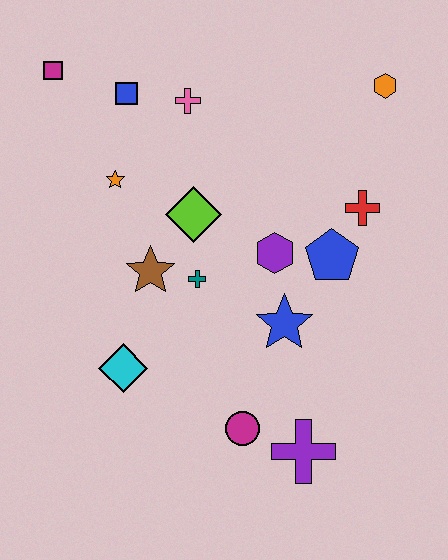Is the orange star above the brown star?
Yes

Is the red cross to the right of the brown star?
Yes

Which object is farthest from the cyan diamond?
The orange hexagon is farthest from the cyan diamond.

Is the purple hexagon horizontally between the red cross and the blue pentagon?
No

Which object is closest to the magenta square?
The blue square is closest to the magenta square.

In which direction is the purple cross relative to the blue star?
The purple cross is below the blue star.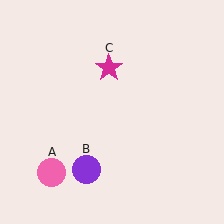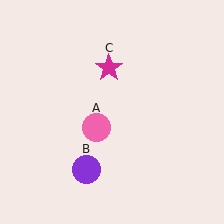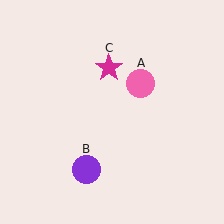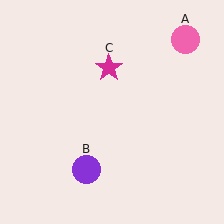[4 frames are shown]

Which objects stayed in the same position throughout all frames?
Purple circle (object B) and magenta star (object C) remained stationary.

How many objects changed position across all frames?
1 object changed position: pink circle (object A).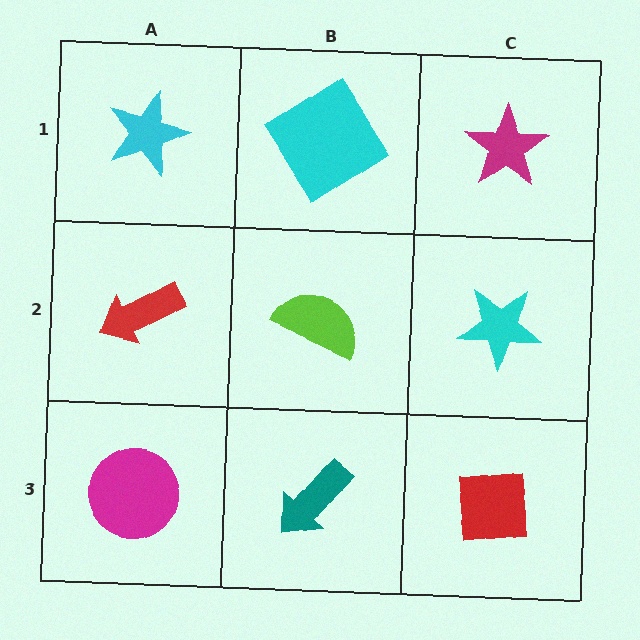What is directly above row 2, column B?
A cyan diamond.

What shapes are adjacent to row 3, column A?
A red arrow (row 2, column A), a teal arrow (row 3, column B).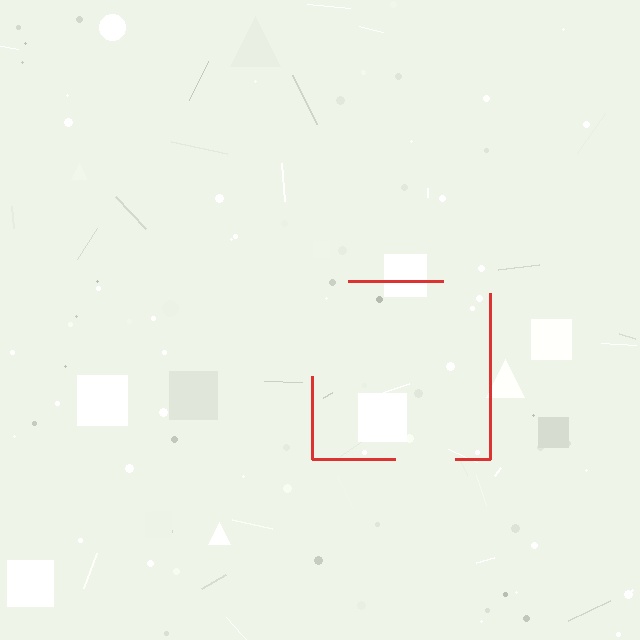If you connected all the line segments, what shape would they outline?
They would outline a square.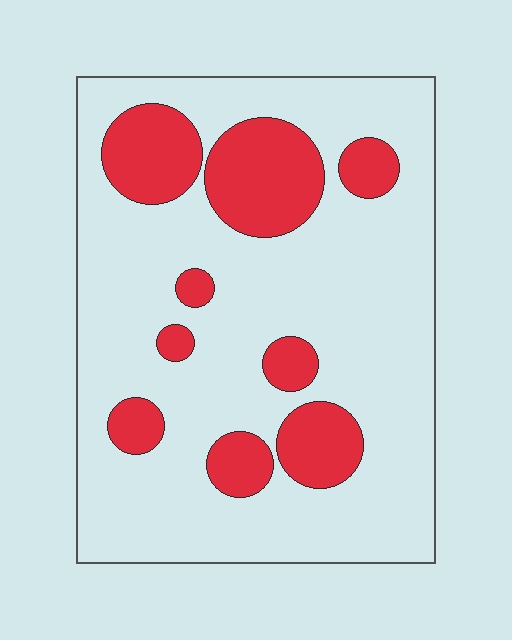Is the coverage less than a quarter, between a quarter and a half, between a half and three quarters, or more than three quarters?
Less than a quarter.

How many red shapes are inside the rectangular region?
9.